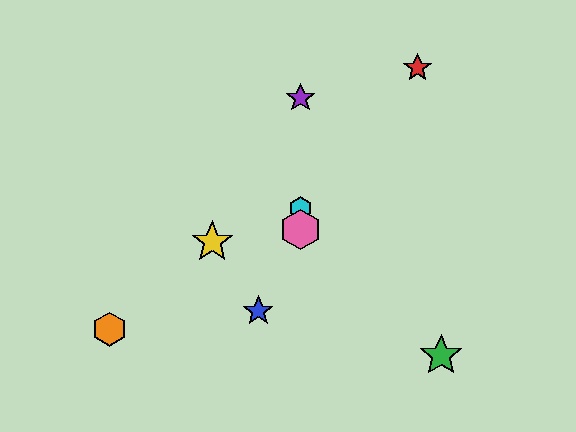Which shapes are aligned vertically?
The purple star, the cyan hexagon, the pink hexagon are aligned vertically.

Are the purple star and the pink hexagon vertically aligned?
Yes, both are at x≈300.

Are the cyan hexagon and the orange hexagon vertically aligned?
No, the cyan hexagon is at x≈300 and the orange hexagon is at x≈109.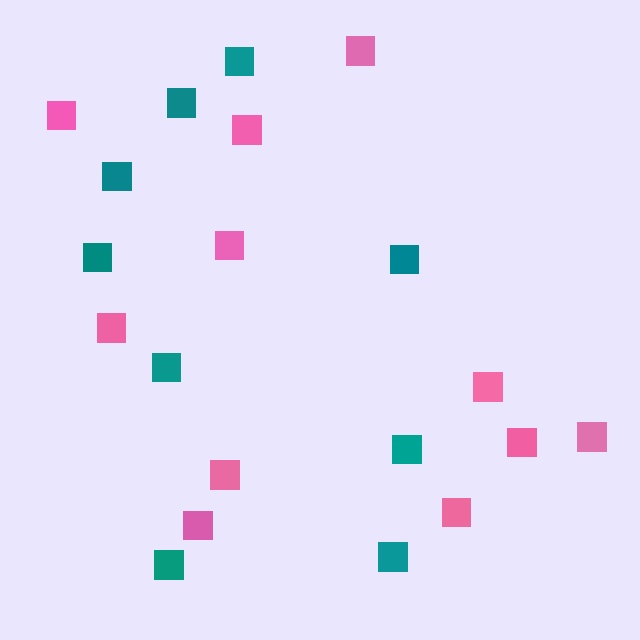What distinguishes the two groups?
There are 2 groups: one group of teal squares (9) and one group of pink squares (11).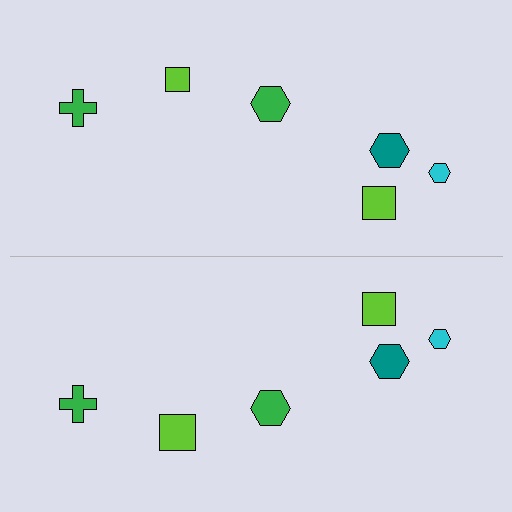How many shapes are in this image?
There are 12 shapes in this image.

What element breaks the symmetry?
The lime square on the bottom side has a different size than its mirror counterpart.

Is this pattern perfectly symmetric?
No, the pattern is not perfectly symmetric. The lime square on the bottom side has a different size than its mirror counterpart.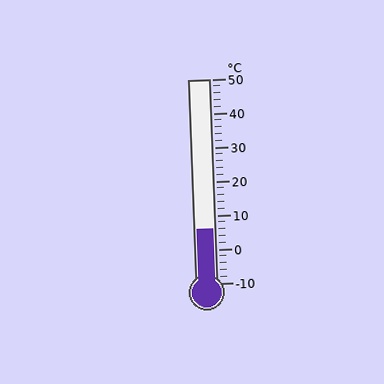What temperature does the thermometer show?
The thermometer shows approximately 6°C.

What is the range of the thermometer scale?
The thermometer scale ranges from -10°C to 50°C.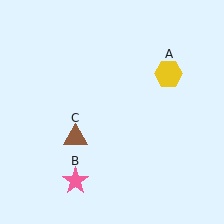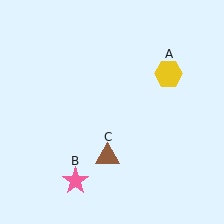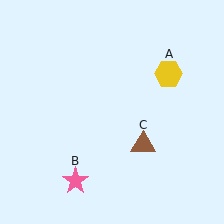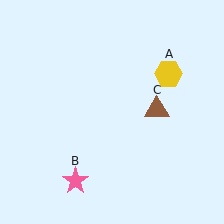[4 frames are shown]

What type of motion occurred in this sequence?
The brown triangle (object C) rotated counterclockwise around the center of the scene.